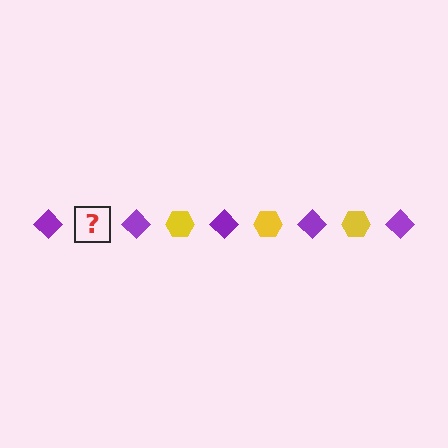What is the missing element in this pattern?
The missing element is a yellow hexagon.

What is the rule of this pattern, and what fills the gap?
The rule is that the pattern alternates between purple diamond and yellow hexagon. The gap should be filled with a yellow hexagon.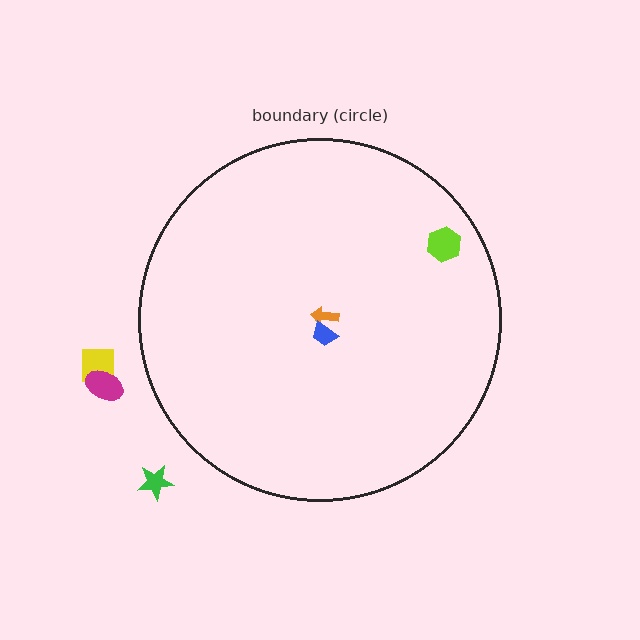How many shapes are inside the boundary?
3 inside, 3 outside.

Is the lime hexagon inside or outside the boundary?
Inside.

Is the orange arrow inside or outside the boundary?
Inside.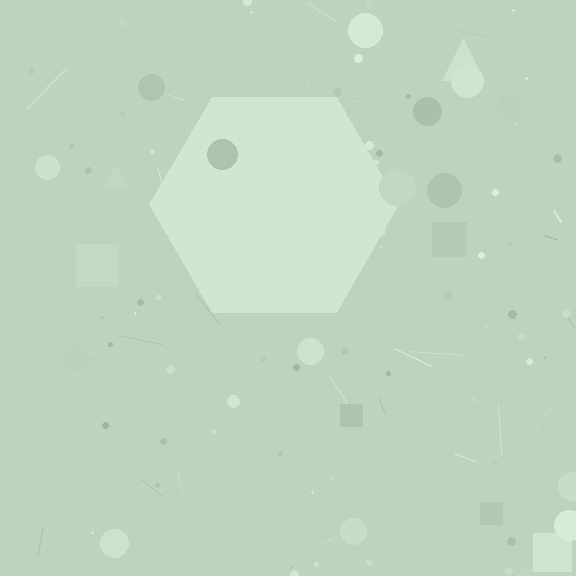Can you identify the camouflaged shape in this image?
The camouflaged shape is a hexagon.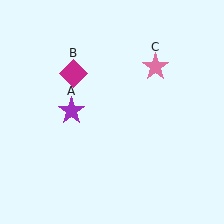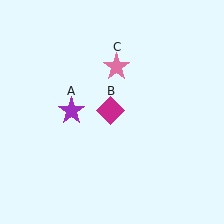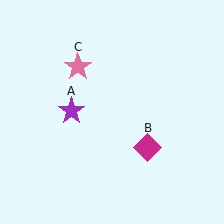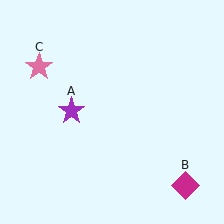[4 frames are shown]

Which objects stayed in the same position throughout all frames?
Purple star (object A) remained stationary.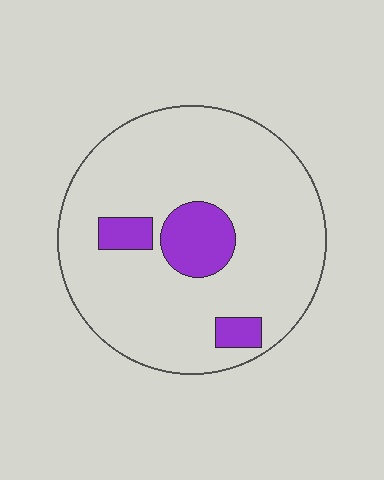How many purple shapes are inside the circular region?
3.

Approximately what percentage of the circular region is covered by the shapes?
Approximately 15%.